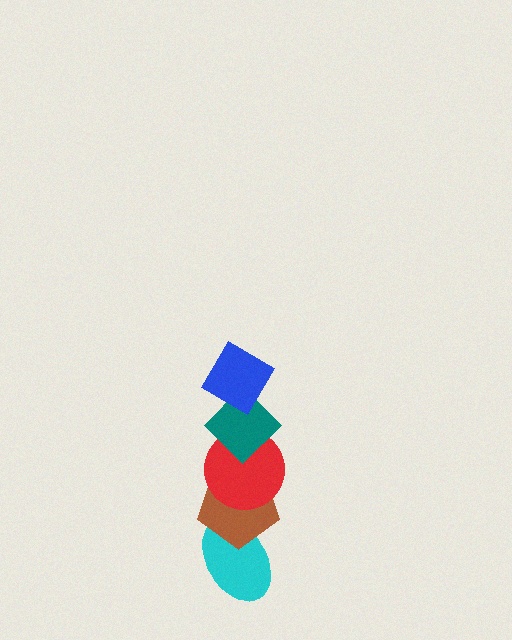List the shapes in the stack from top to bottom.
From top to bottom: the blue diamond, the teal diamond, the red circle, the brown pentagon, the cyan ellipse.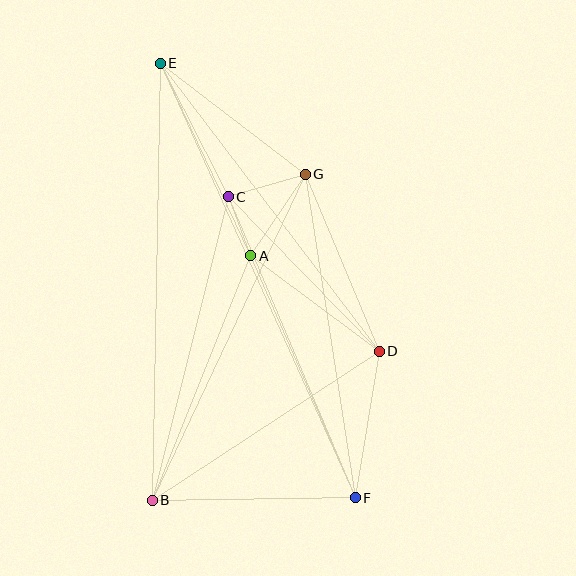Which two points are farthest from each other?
Points E and F are farthest from each other.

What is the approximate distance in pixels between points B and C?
The distance between B and C is approximately 313 pixels.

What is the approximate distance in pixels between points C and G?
The distance between C and G is approximately 80 pixels.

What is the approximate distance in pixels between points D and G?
The distance between D and G is approximately 192 pixels.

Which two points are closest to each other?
Points A and C are closest to each other.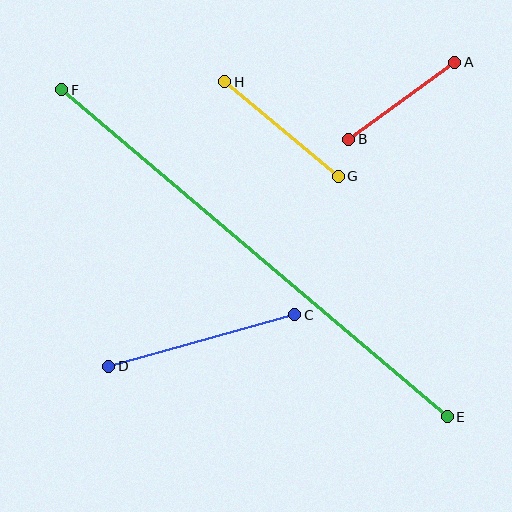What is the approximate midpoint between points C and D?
The midpoint is at approximately (202, 340) pixels.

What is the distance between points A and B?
The distance is approximately 131 pixels.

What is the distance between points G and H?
The distance is approximately 148 pixels.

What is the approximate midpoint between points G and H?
The midpoint is at approximately (282, 129) pixels.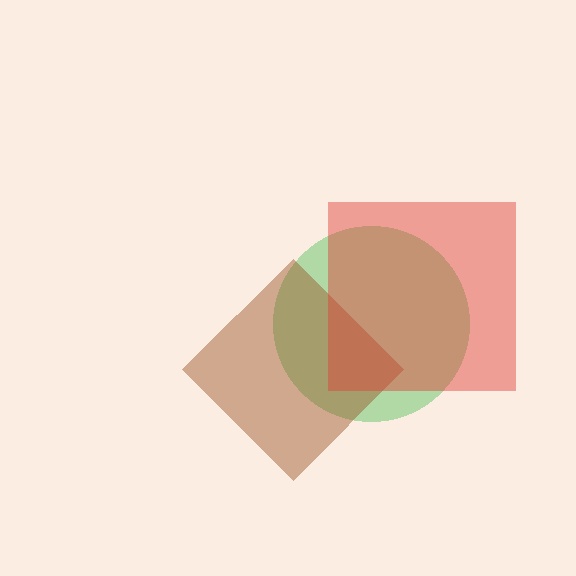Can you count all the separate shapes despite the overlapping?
Yes, there are 3 separate shapes.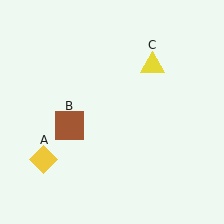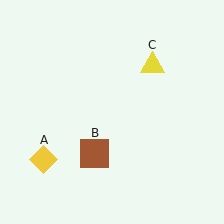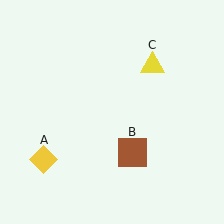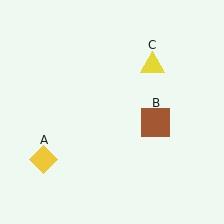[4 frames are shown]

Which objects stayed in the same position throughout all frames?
Yellow diamond (object A) and yellow triangle (object C) remained stationary.